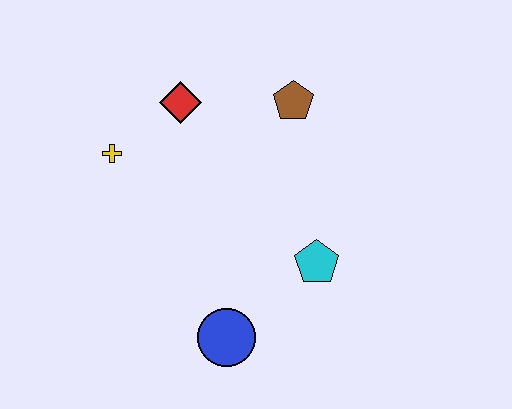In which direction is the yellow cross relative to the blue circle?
The yellow cross is above the blue circle.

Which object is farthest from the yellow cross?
The cyan pentagon is farthest from the yellow cross.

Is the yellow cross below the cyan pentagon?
No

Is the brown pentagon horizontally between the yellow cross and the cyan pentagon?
Yes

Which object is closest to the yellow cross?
The red diamond is closest to the yellow cross.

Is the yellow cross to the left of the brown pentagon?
Yes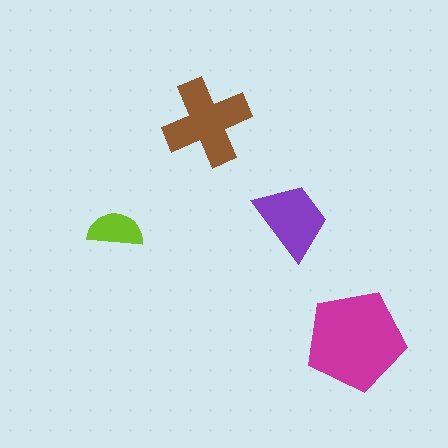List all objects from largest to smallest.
The magenta pentagon, the brown cross, the purple trapezoid, the lime semicircle.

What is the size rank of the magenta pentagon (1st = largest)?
1st.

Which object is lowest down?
The magenta pentagon is bottommost.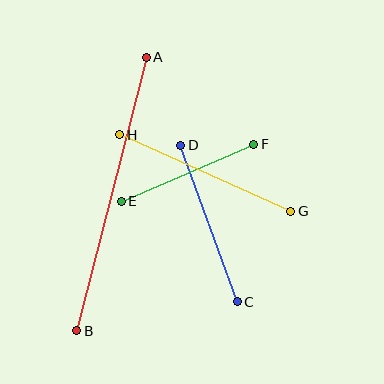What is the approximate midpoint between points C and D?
The midpoint is at approximately (209, 223) pixels.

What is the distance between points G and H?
The distance is approximately 187 pixels.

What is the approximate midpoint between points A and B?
The midpoint is at approximately (111, 194) pixels.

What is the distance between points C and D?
The distance is approximately 166 pixels.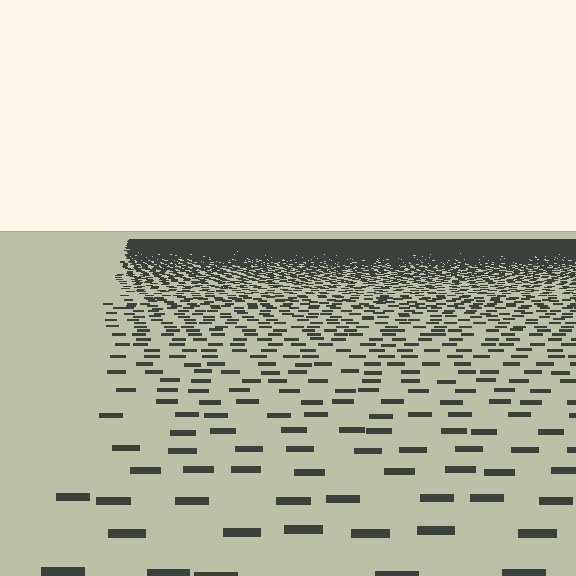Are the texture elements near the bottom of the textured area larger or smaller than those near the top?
Larger. Near the bottom, elements are closer to the viewer and appear at a bigger on-screen size.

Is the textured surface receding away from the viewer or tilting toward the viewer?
The surface is receding away from the viewer. Texture elements get smaller and denser toward the top.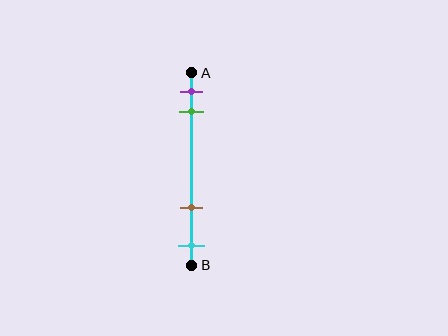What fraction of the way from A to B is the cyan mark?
The cyan mark is approximately 90% (0.9) of the way from A to B.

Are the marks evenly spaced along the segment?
No, the marks are not evenly spaced.